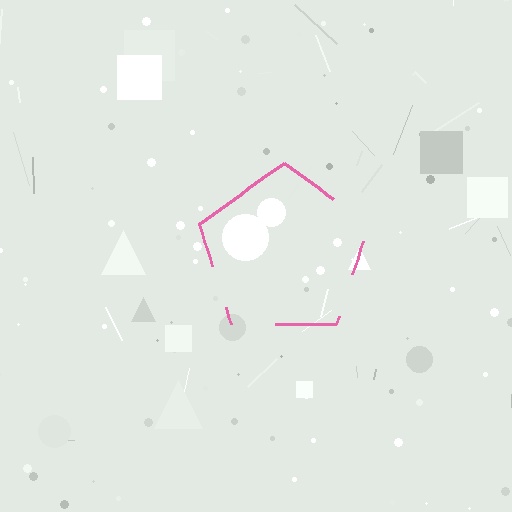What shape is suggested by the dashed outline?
The dashed outline suggests a pentagon.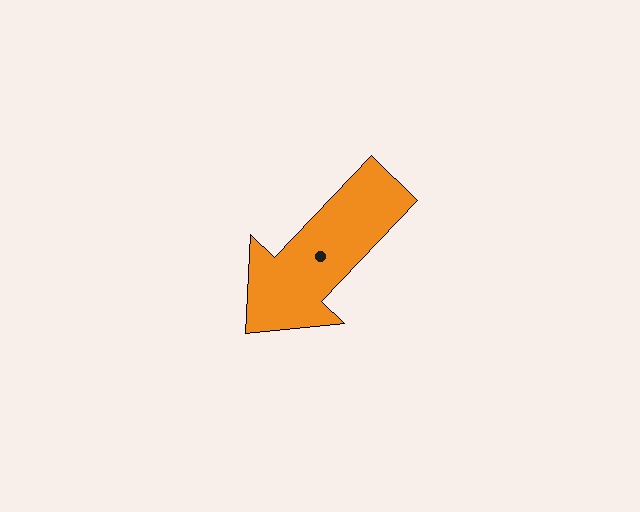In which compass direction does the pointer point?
Southwest.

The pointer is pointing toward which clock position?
Roughly 7 o'clock.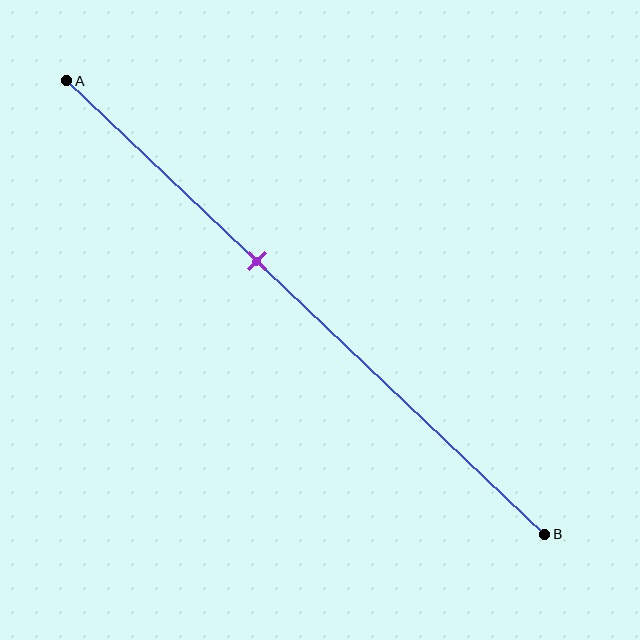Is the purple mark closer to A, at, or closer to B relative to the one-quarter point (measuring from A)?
The purple mark is closer to point B than the one-quarter point of segment AB.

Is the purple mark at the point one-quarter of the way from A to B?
No, the mark is at about 40% from A, not at the 25% one-quarter point.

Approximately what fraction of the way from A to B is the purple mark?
The purple mark is approximately 40% of the way from A to B.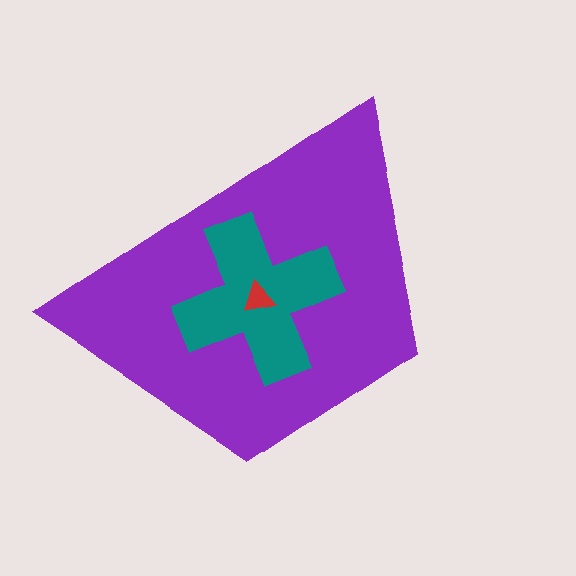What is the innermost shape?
The red triangle.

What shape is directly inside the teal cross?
The red triangle.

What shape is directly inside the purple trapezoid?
The teal cross.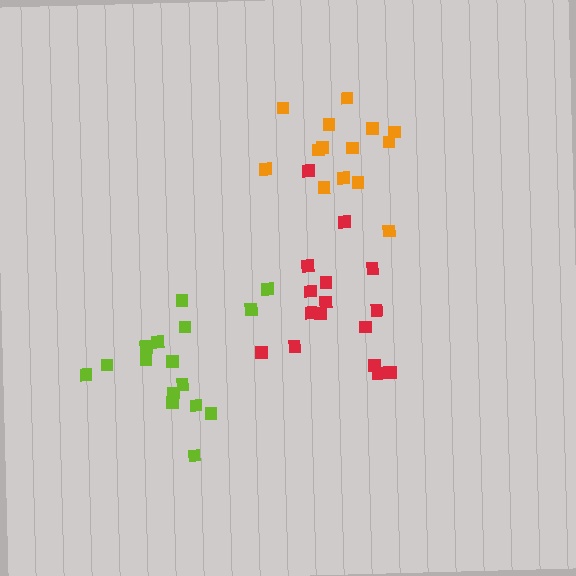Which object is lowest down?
The lime cluster is bottommost.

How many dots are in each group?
Group 1: 14 dots, Group 2: 17 dots, Group 3: 16 dots (47 total).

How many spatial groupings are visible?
There are 3 spatial groupings.